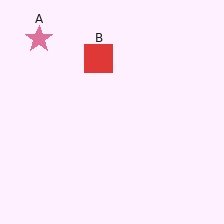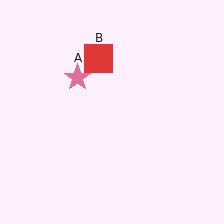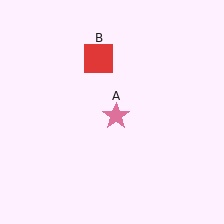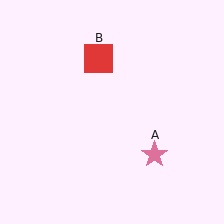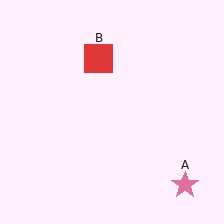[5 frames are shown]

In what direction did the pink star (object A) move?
The pink star (object A) moved down and to the right.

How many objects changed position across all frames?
1 object changed position: pink star (object A).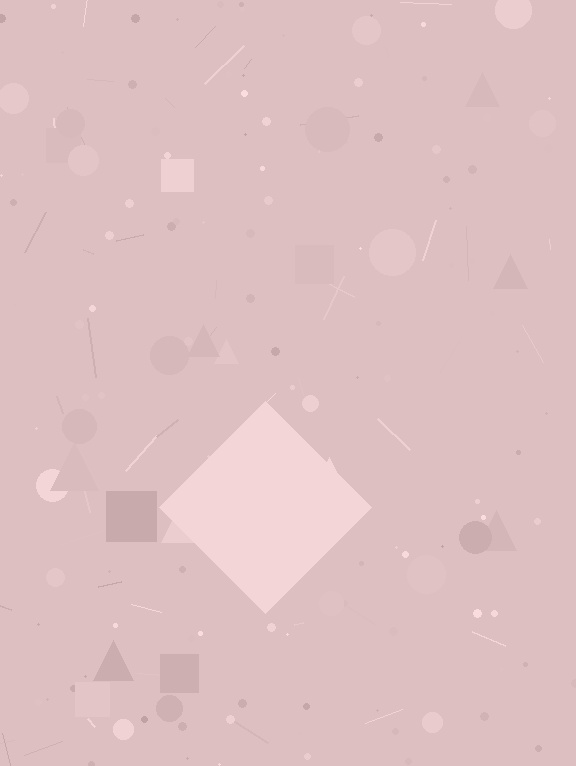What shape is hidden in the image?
A diamond is hidden in the image.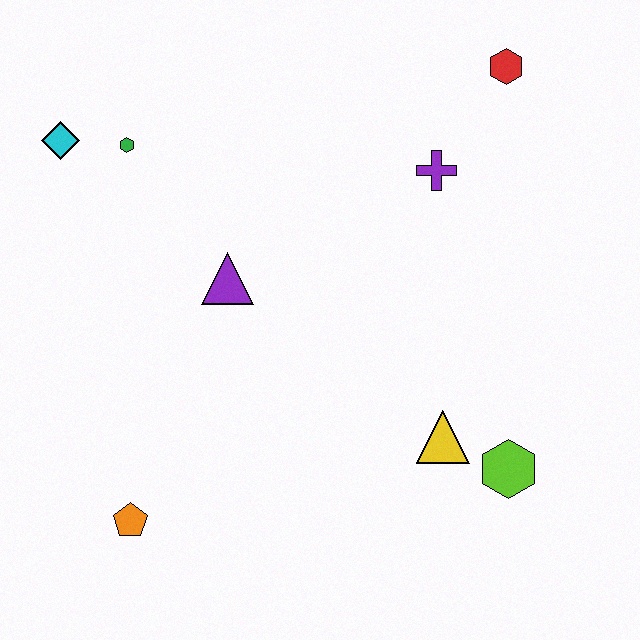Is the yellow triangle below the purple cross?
Yes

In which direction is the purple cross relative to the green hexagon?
The purple cross is to the right of the green hexagon.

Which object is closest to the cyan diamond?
The green hexagon is closest to the cyan diamond.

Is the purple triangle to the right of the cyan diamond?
Yes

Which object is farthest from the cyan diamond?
The lime hexagon is farthest from the cyan diamond.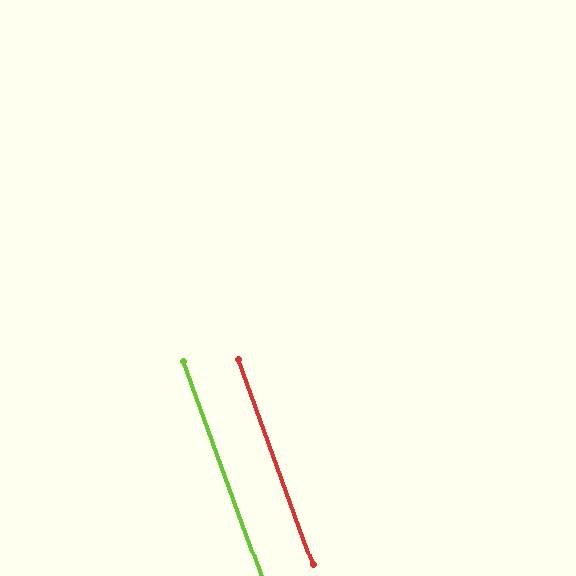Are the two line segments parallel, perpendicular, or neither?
Parallel — their directions differ by only 0.2°.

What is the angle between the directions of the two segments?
Approximately 0 degrees.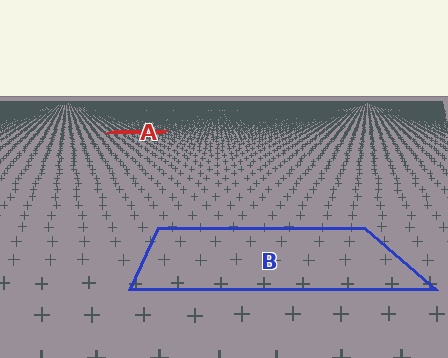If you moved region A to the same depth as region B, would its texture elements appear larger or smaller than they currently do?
They would appear larger. At a closer depth, the same texture elements are projected at a bigger on-screen size.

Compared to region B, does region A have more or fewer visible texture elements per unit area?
Region A has more texture elements per unit area — they are packed more densely because it is farther away.